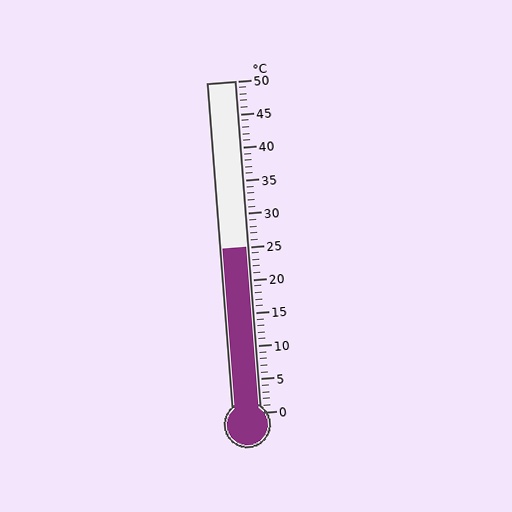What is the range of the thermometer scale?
The thermometer scale ranges from 0°C to 50°C.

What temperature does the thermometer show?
The thermometer shows approximately 25°C.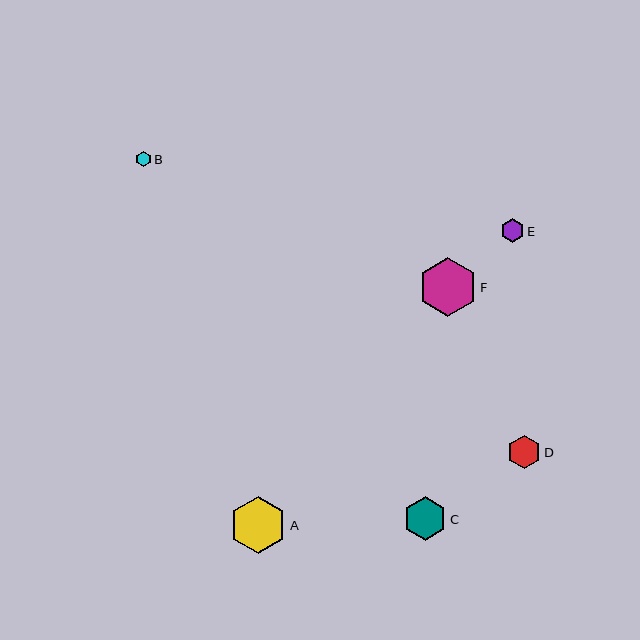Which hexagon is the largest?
Hexagon F is the largest with a size of approximately 59 pixels.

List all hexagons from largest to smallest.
From largest to smallest: F, A, C, D, E, B.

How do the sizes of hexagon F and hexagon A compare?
Hexagon F and hexagon A are approximately the same size.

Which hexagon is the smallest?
Hexagon B is the smallest with a size of approximately 15 pixels.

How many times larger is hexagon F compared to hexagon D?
Hexagon F is approximately 1.8 times the size of hexagon D.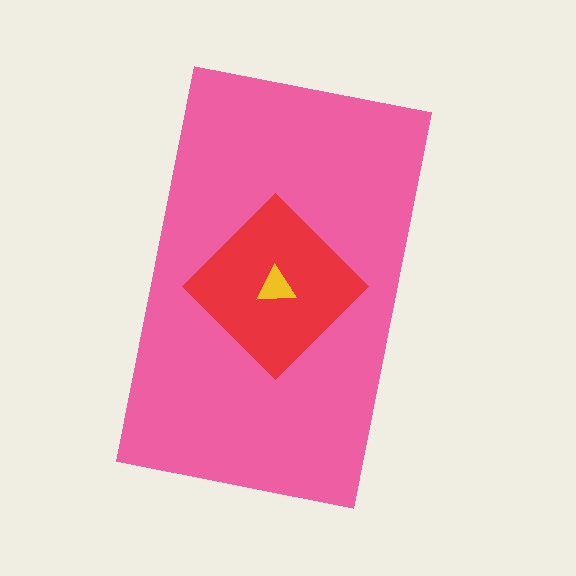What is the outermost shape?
The pink rectangle.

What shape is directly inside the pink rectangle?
The red diamond.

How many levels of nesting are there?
3.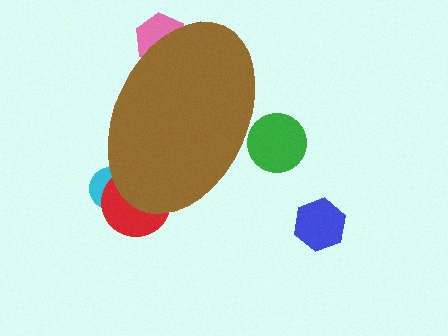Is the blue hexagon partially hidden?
No, the blue hexagon is fully visible.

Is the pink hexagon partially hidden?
Yes, the pink hexagon is partially hidden behind the brown ellipse.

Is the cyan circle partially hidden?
Yes, the cyan circle is partially hidden behind the brown ellipse.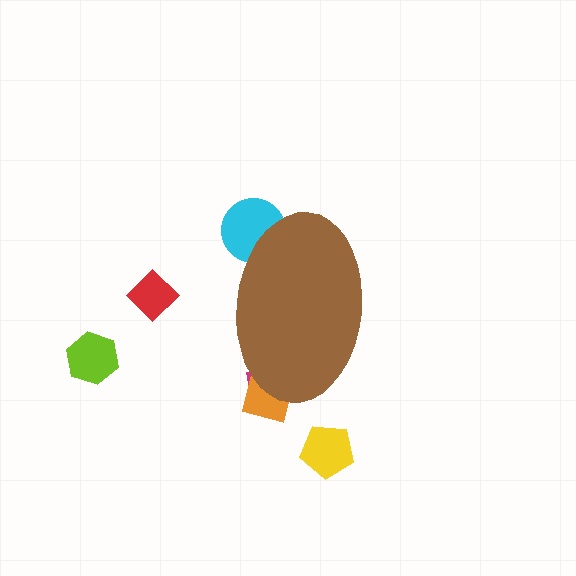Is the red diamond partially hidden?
No, the red diamond is fully visible.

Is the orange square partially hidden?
Yes, the orange square is partially hidden behind the brown ellipse.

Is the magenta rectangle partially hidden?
Yes, the magenta rectangle is partially hidden behind the brown ellipse.